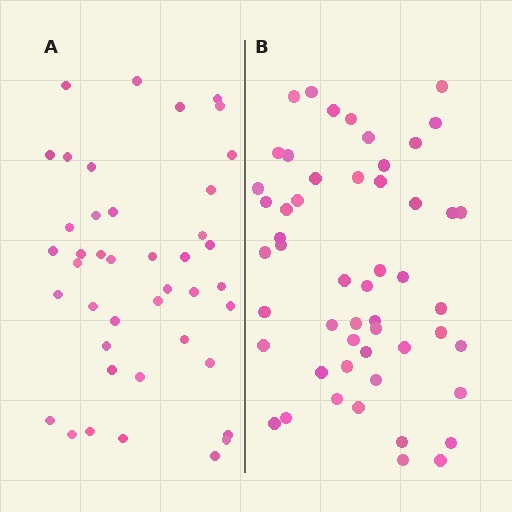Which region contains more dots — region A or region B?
Region B (the right region) has more dots.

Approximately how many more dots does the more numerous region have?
Region B has roughly 10 or so more dots than region A.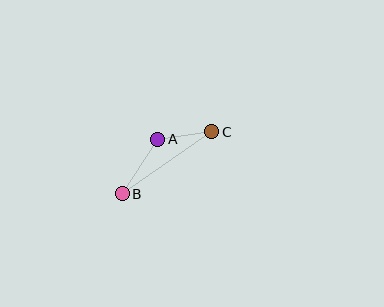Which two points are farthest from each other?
Points B and C are farthest from each other.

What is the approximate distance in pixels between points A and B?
The distance between A and B is approximately 65 pixels.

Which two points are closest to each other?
Points A and C are closest to each other.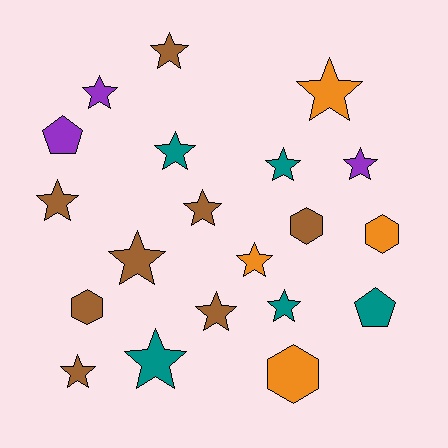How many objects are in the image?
There are 20 objects.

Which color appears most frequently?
Brown, with 8 objects.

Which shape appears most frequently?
Star, with 14 objects.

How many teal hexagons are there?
There are no teal hexagons.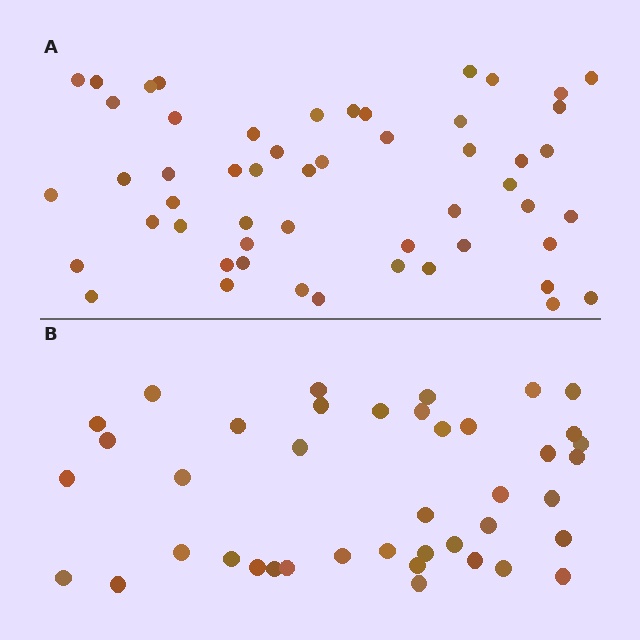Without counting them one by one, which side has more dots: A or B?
Region A (the top region) has more dots.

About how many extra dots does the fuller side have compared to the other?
Region A has roughly 12 or so more dots than region B.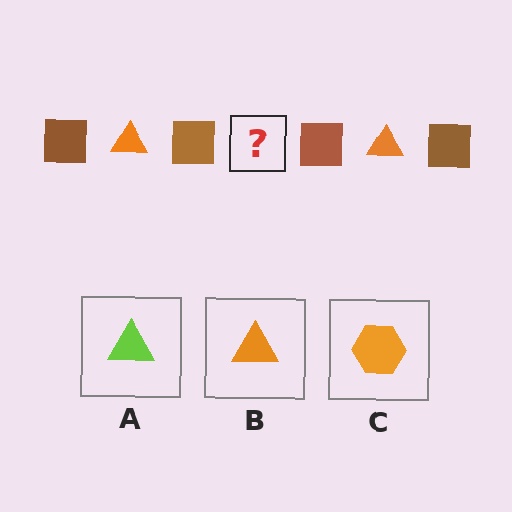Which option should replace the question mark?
Option B.